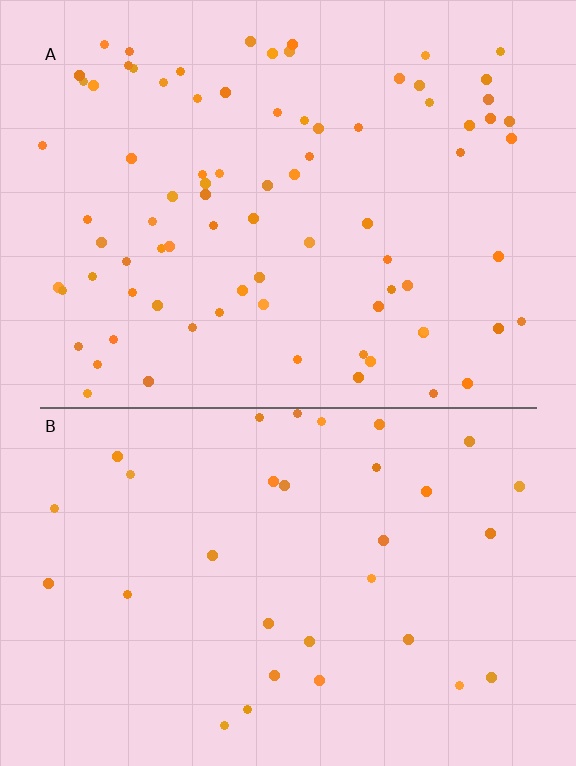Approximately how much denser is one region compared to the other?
Approximately 2.5× — region A over region B.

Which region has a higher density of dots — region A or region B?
A (the top).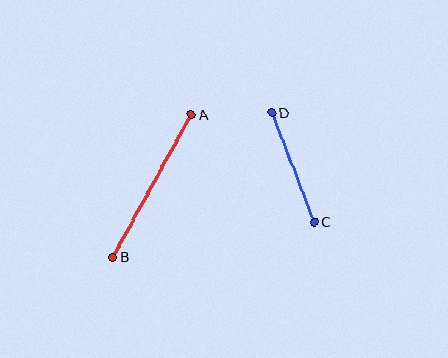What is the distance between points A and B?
The distance is approximately 163 pixels.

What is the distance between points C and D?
The distance is approximately 117 pixels.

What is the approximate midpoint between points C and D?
The midpoint is at approximately (293, 168) pixels.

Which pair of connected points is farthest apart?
Points A and B are farthest apart.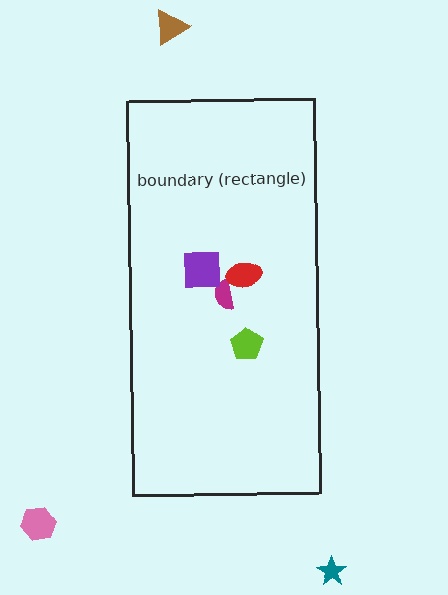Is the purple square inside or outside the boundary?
Inside.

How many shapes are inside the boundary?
4 inside, 3 outside.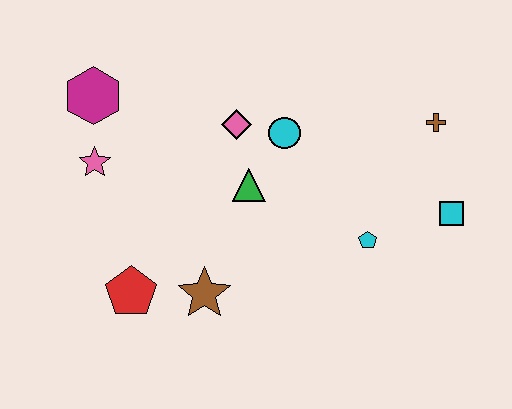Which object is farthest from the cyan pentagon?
The magenta hexagon is farthest from the cyan pentagon.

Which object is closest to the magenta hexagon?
The pink star is closest to the magenta hexagon.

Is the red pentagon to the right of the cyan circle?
No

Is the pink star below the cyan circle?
Yes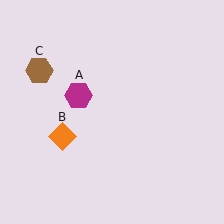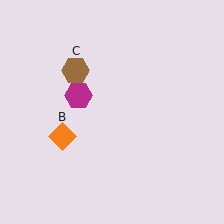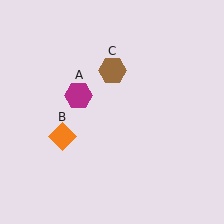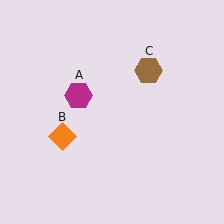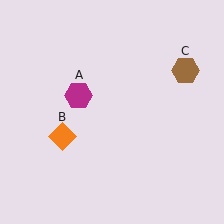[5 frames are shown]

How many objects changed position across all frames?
1 object changed position: brown hexagon (object C).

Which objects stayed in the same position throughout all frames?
Magenta hexagon (object A) and orange diamond (object B) remained stationary.